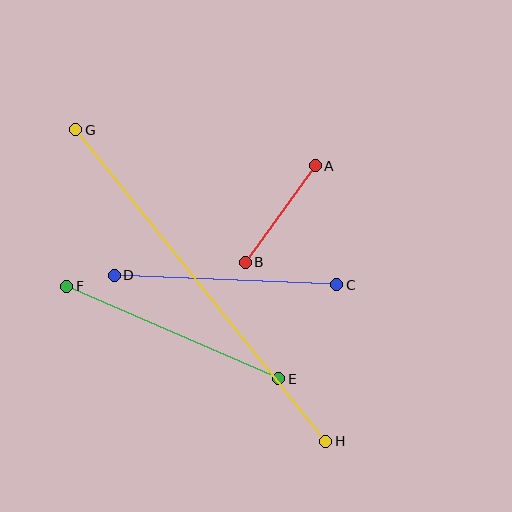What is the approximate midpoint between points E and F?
The midpoint is at approximately (173, 333) pixels.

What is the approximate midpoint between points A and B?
The midpoint is at approximately (280, 214) pixels.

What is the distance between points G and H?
The distance is approximately 399 pixels.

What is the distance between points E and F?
The distance is approximately 231 pixels.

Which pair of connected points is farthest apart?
Points G and H are farthest apart.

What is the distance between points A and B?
The distance is approximately 119 pixels.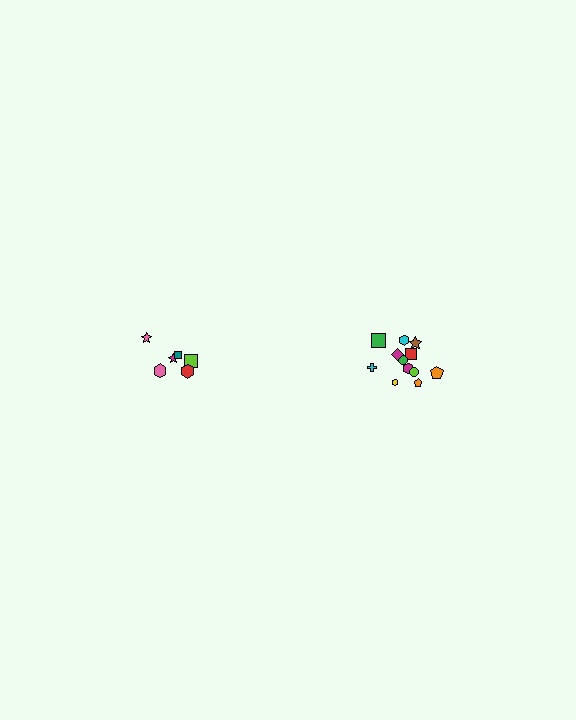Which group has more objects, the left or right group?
The right group.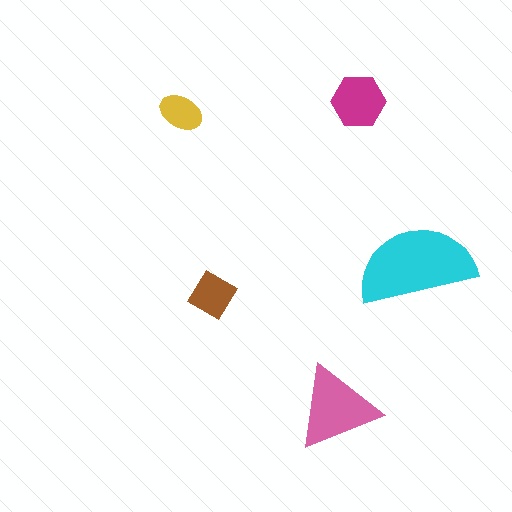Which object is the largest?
The cyan semicircle.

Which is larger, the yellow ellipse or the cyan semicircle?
The cyan semicircle.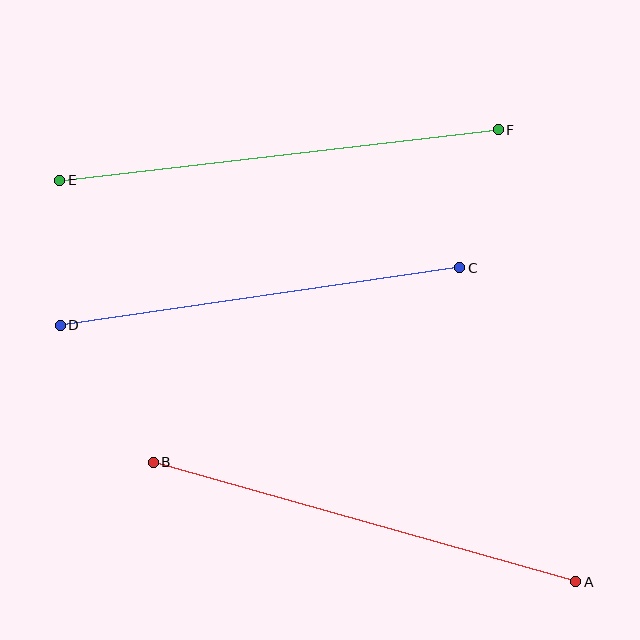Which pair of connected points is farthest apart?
Points E and F are farthest apart.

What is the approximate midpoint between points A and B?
The midpoint is at approximately (365, 522) pixels.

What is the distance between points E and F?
The distance is approximately 442 pixels.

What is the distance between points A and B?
The distance is approximately 439 pixels.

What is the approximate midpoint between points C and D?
The midpoint is at approximately (260, 297) pixels.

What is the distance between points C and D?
The distance is approximately 404 pixels.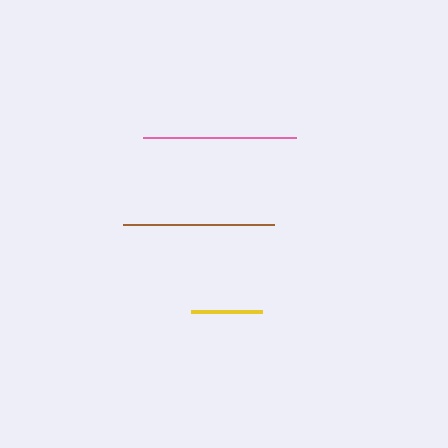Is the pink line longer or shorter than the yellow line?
The pink line is longer than the yellow line.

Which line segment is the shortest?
The yellow line is the shortest at approximately 71 pixels.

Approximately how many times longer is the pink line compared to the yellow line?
The pink line is approximately 2.2 times the length of the yellow line.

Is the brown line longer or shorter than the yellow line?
The brown line is longer than the yellow line.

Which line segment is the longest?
The pink line is the longest at approximately 153 pixels.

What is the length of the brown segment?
The brown segment is approximately 151 pixels long.